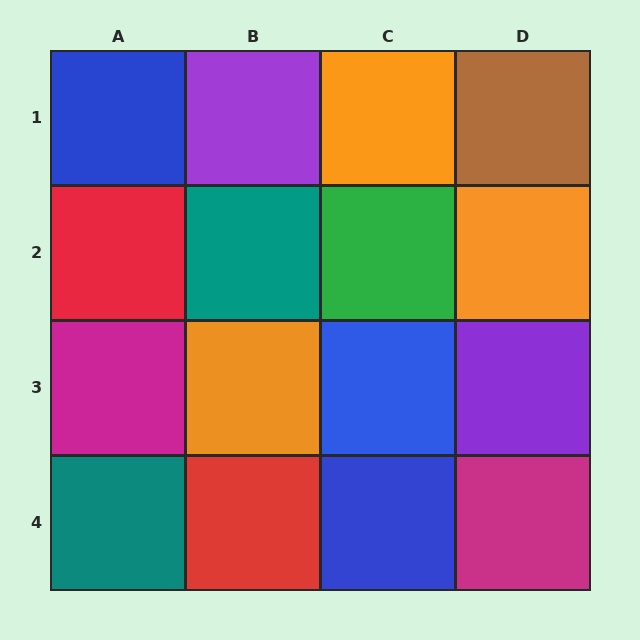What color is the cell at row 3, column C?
Blue.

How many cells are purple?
2 cells are purple.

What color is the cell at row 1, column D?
Brown.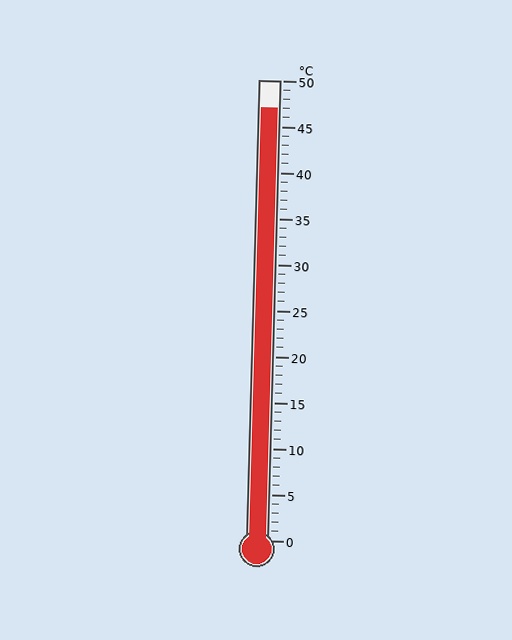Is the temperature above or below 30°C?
The temperature is above 30°C.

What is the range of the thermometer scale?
The thermometer scale ranges from 0°C to 50°C.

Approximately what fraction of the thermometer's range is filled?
The thermometer is filled to approximately 95% of its range.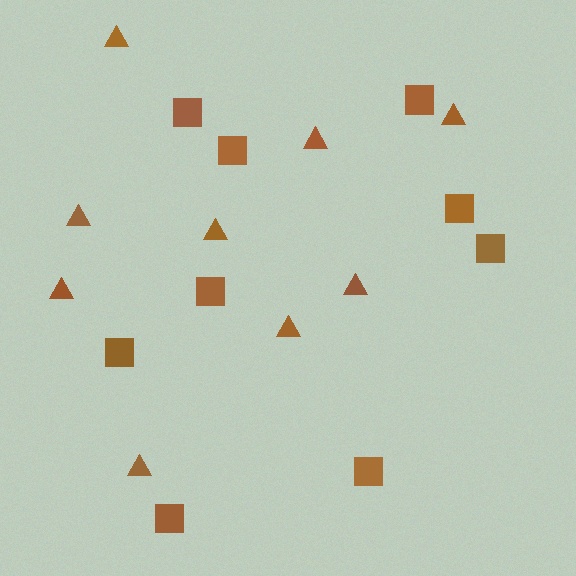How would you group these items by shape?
There are 2 groups: one group of triangles (9) and one group of squares (9).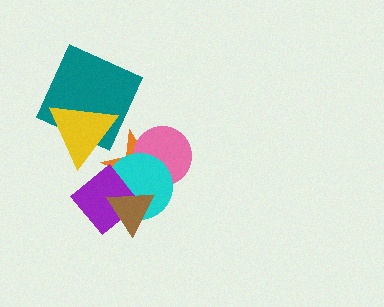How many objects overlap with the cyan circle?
4 objects overlap with the cyan circle.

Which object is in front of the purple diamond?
The brown triangle is in front of the purple diamond.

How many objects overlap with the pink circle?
2 objects overlap with the pink circle.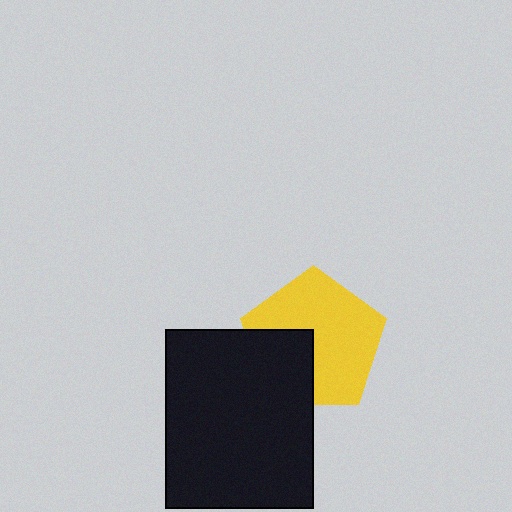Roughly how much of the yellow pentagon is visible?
Most of it is visible (roughly 69%).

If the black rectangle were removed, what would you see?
You would see the complete yellow pentagon.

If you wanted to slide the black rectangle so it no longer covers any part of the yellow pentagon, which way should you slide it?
Slide it toward the lower-left — that is the most direct way to separate the two shapes.